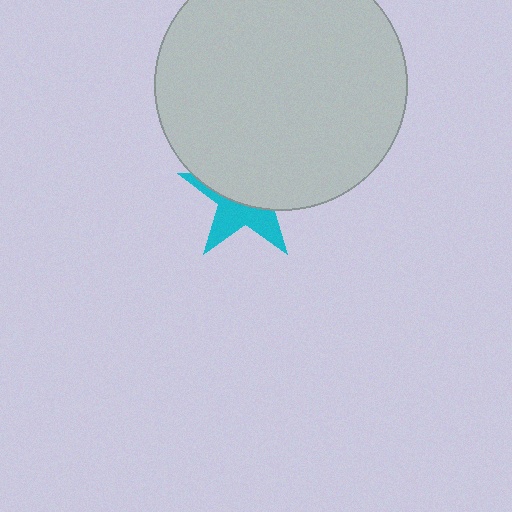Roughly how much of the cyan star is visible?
A small part of it is visible (roughly 41%).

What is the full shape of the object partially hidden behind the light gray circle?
The partially hidden object is a cyan star.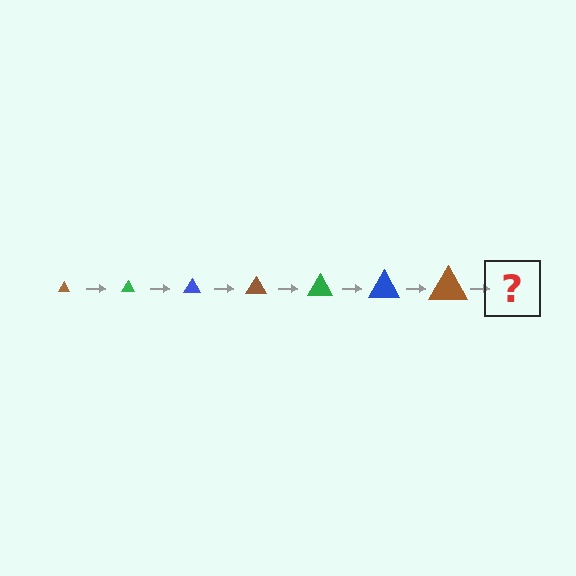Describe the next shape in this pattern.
It should be a green triangle, larger than the previous one.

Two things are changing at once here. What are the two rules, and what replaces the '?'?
The two rules are that the triangle grows larger each step and the color cycles through brown, green, and blue. The '?' should be a green triangle, larger than the previous one.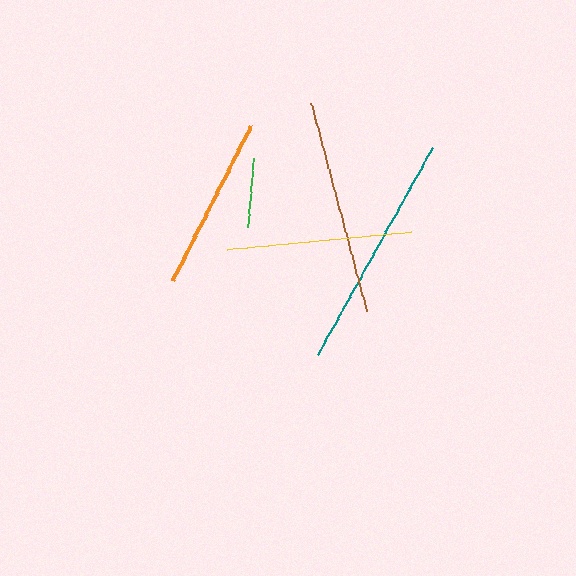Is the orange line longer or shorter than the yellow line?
The yellow line is longer than the orange line.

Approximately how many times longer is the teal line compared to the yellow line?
The teal line is approximately 1.3 times the length of the yellow line.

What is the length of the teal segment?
The teal segment is approximately 236 pixels long.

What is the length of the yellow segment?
The yellow segment is approximately 184 pixels long.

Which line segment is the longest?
The teal line is the longest at approximately 236 pixels.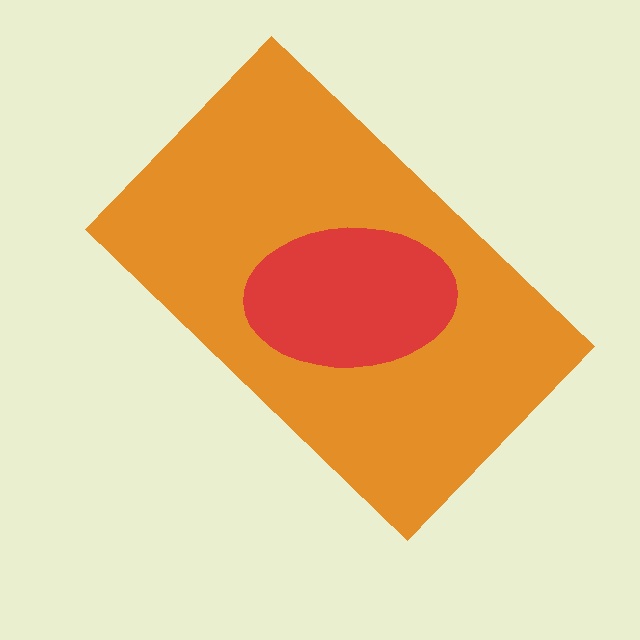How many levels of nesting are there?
2.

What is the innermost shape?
The red ellipse.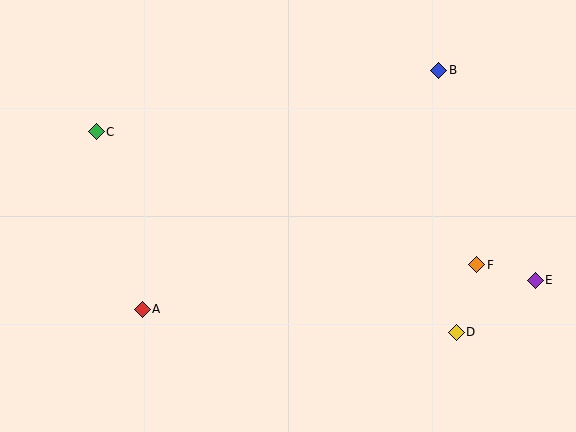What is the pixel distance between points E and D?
The distance between E and D is 94 pixels.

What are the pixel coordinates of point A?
Point A is at (142, 309).